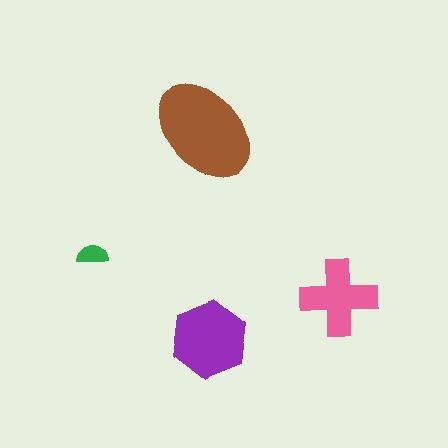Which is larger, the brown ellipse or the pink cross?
The brown ellipse.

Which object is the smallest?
The green semicircle.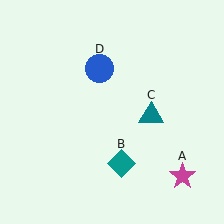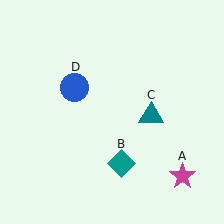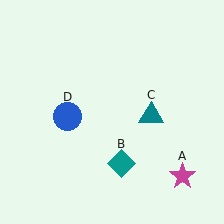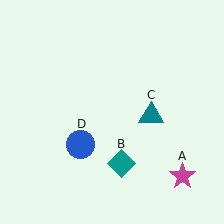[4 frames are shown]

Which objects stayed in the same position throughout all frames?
Magenta star (object A) and teal diamond (object B) and teal triangle (object C) remained stationary.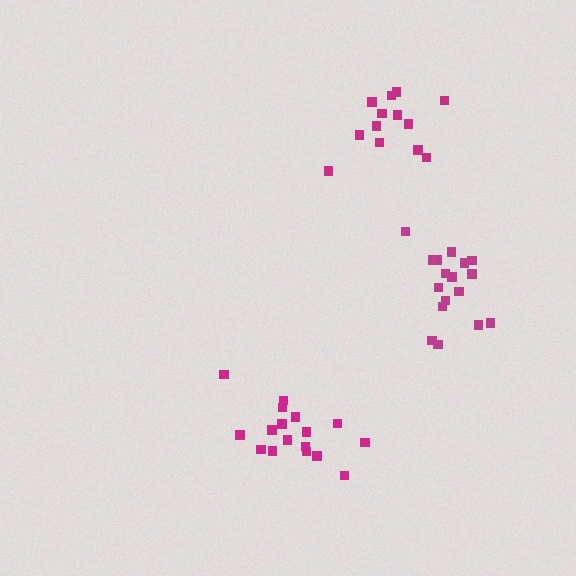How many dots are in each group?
Group 1: 17 dots, Group 2: 17 dots, Group 3: 13 dots (47 total).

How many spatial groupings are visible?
There are 3 spatial groupings.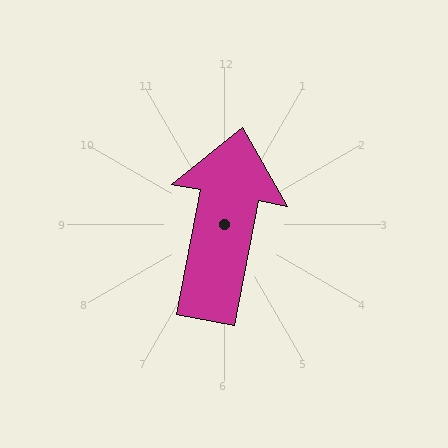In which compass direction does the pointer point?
North.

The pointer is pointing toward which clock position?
Roughly 12 o'clock.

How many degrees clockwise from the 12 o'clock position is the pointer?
Approximately 11 degrees.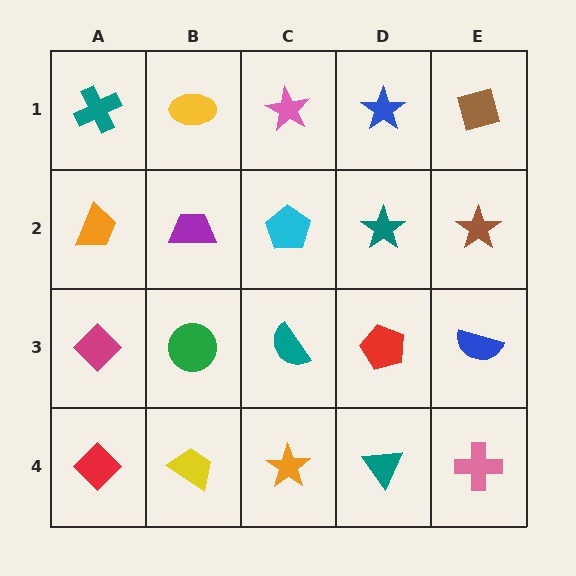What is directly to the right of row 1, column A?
A yellow ellipse.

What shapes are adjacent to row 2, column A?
A teal cross (row 1, column A), a magenta diamond (row 3, column A), a purple trapezoid (row 2, column B).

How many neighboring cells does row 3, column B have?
4.